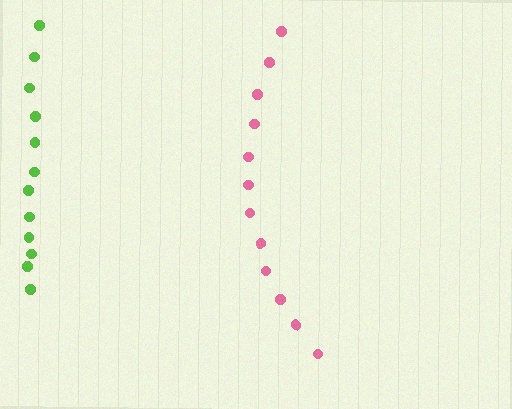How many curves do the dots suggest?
There are 2 distinct paths.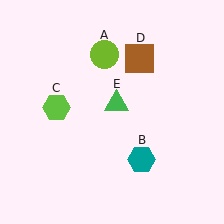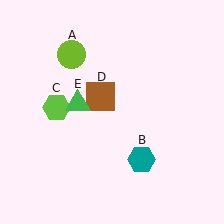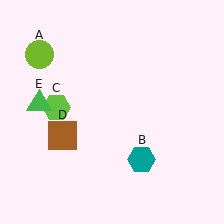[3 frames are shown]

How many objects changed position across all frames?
3 objects changed position: lime circle (object A), brown square (object D), green triangle (object E).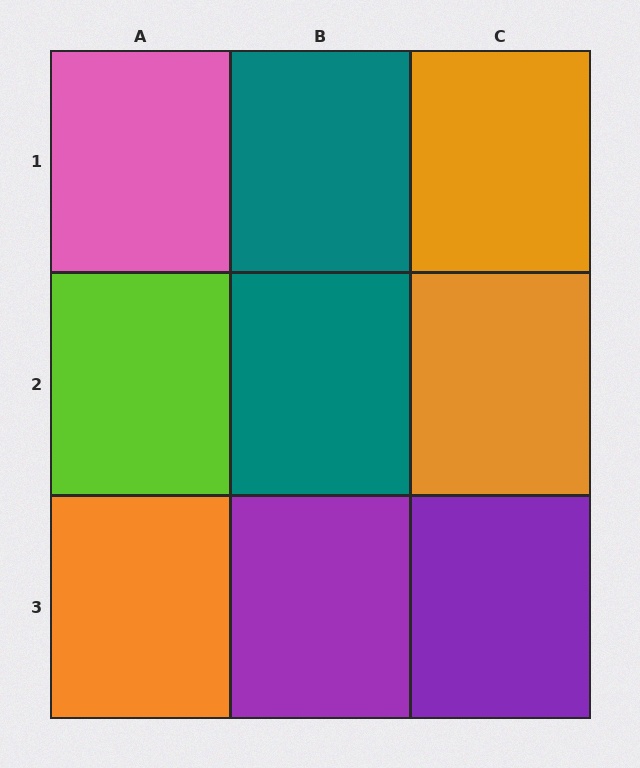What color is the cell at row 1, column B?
Teal.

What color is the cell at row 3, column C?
Purple.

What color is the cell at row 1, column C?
Orange.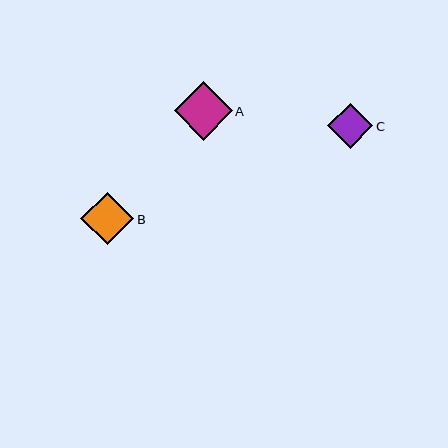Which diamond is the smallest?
Diamond C is the smallest with a size of approximately 45 pixels.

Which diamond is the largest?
Diamond A is the largest with a size of approximately 58 pixels.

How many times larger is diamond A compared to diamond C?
Diamond A is approximately 1.3 times the size of diamond C.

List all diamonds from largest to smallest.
From largest to smallest: A, B, C.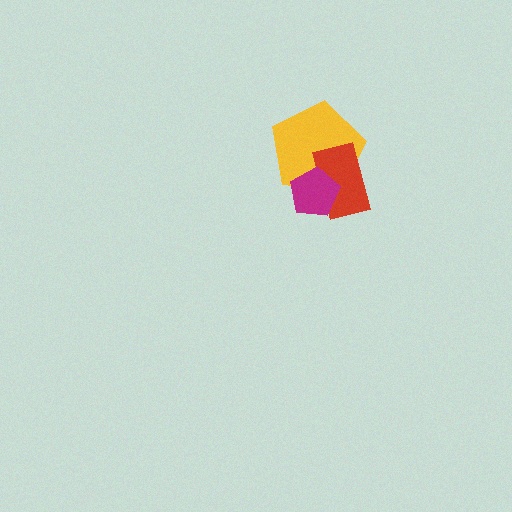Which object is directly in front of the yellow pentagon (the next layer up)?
The red rectangle is directly in front of the yellow pentagon.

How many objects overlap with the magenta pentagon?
2 objects overlap with the magenta pentagon.